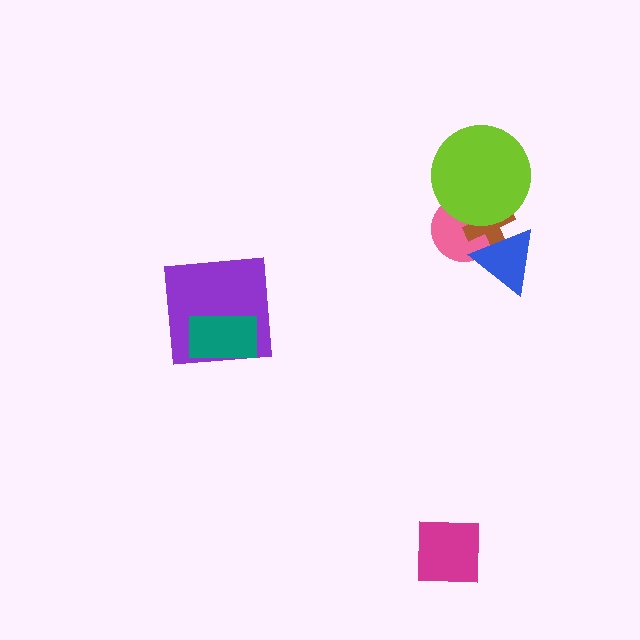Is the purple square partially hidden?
Yes, it is partially covered by another shape.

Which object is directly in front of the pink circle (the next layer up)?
The brown cross is directly in front of the pink circle.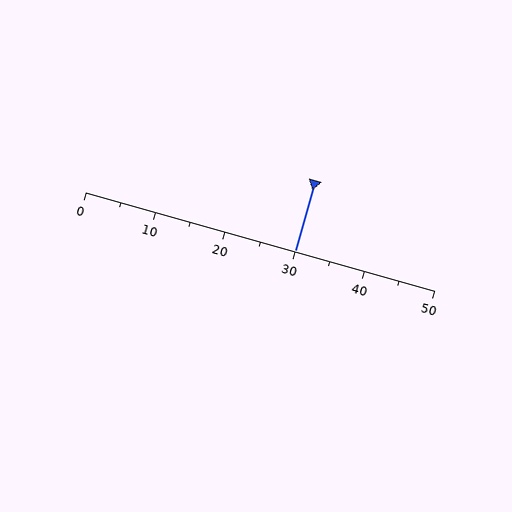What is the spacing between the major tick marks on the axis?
The major ticks are spaced 10 apart.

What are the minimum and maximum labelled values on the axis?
The axis runs from 0 to 50.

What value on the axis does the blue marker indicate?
The marker indicates approximately 30.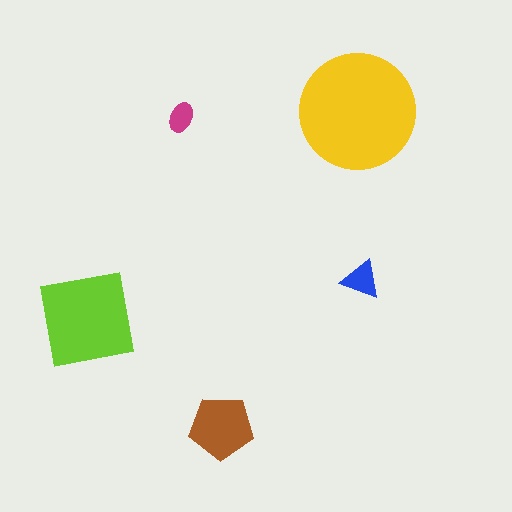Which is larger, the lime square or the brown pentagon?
The lime square.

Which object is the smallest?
The magenta ellipse.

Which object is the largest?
The yellow circle.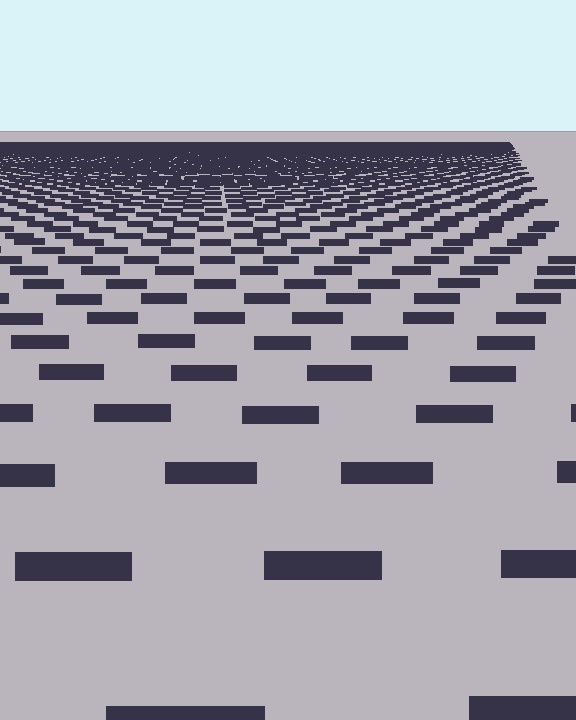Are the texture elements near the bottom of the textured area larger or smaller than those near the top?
Larger. Near the bottom, elements are closer to the viewer and appear at a bigger on-screen size.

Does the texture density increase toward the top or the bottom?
Density increases toward the top.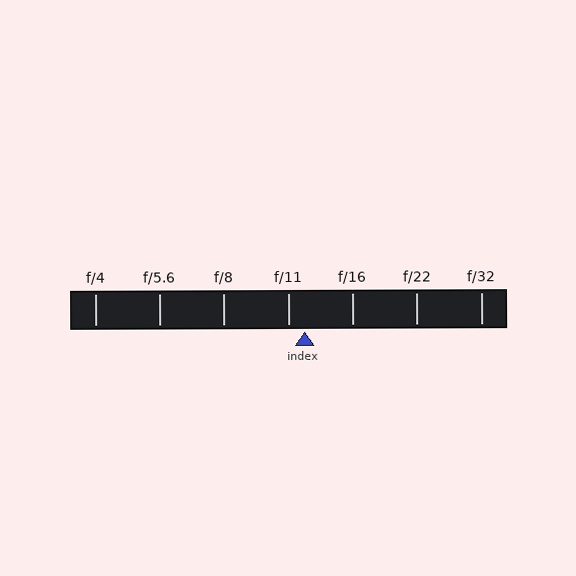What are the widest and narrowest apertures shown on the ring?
The widest aperture shown is f/4 and the narrowest is f/32.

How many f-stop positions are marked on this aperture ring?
There are 7 f-stop positions marked.